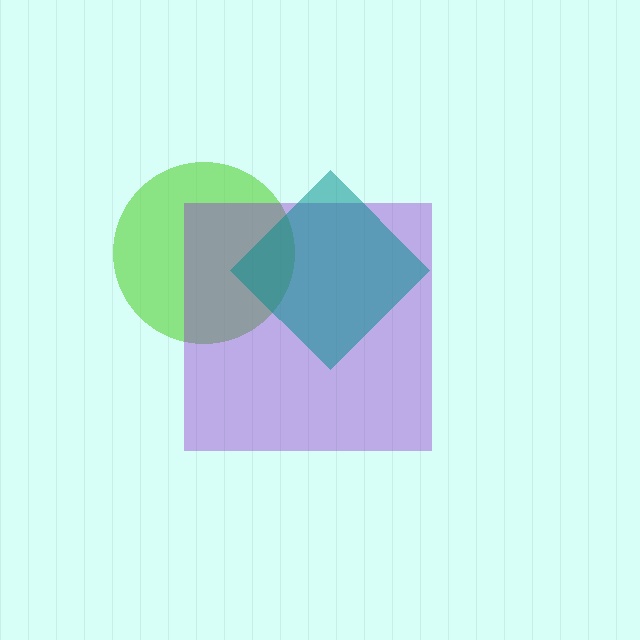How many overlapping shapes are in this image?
There are 3 overlapping shapes in the image.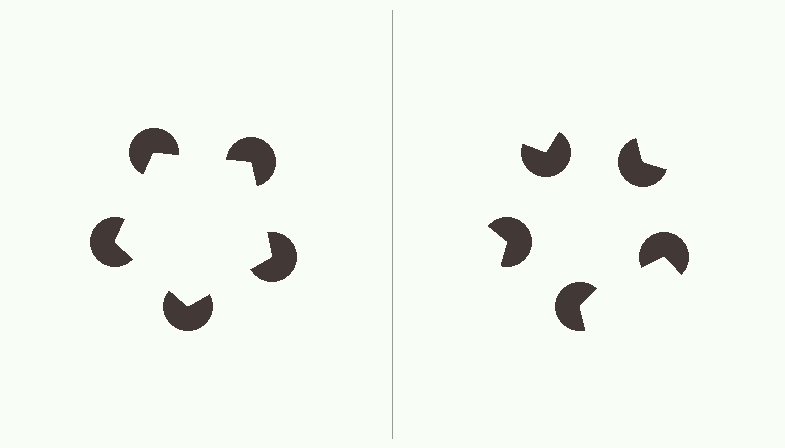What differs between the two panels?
The pac-man discs are positioned identically on both sides; only the wedge orientations differ. On the left they align to a pentagon; on the right they are misaligned.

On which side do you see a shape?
An illusory pentagon appears on the left side. On the right side the wedge cuts are rotated, so no coherent shape forms.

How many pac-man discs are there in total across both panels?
10 — 5 on each side.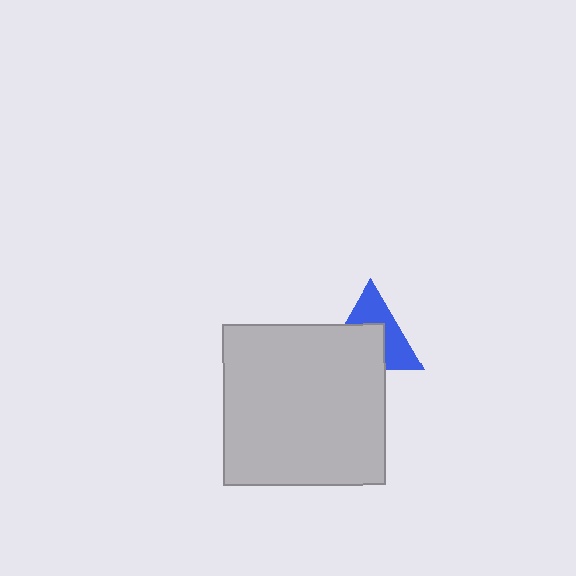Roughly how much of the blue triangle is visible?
About half of it is visible (roughly 48%).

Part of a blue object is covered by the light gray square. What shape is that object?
It is a triangle.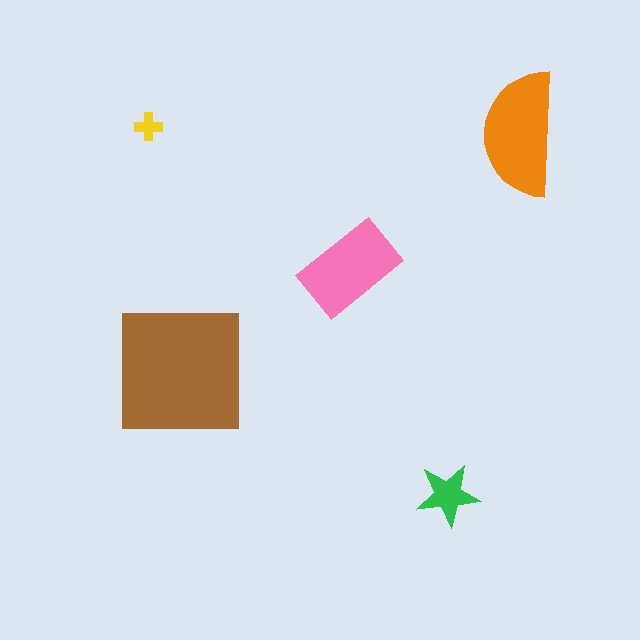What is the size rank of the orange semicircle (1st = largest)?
2nd.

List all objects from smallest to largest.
The yellow cross, the green star, the pink rectangle, the orange semicircle, the brown square.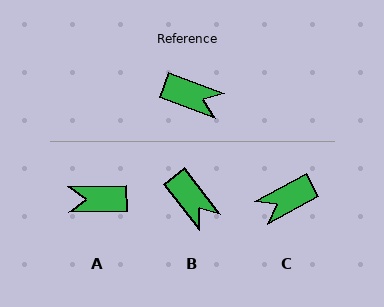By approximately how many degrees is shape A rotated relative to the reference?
Approximately 159 degrees clockwise.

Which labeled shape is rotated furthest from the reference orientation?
A, about 159 degrees away.